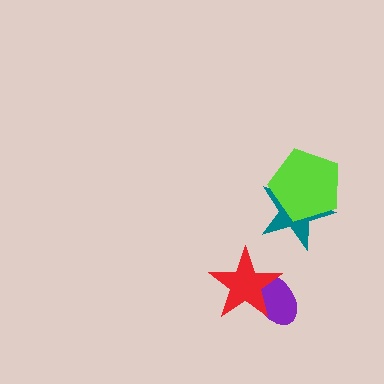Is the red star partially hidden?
No, no other shape covers it.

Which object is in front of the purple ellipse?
The red star is in front of the purple ellipse.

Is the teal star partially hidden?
Yes, it is partially covered by another shape.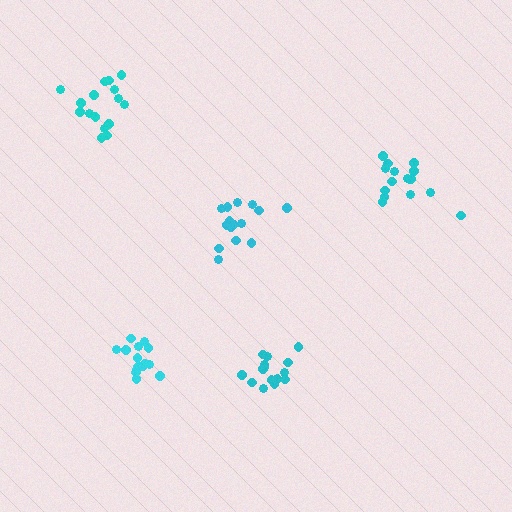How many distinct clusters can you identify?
There are 5 distinct clusters.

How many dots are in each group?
Group 1: 15 dots, Group 2: 16 dots, Group 3: 16 dots, Group 4: 16 dots, Group 5: 16 dots (79 total).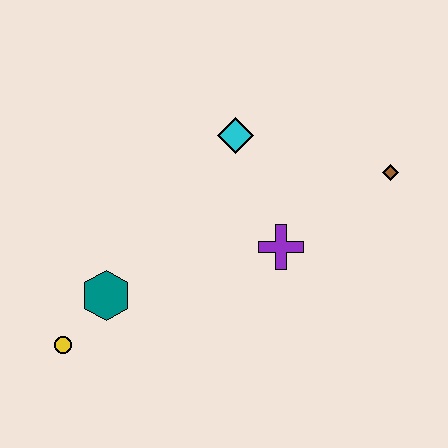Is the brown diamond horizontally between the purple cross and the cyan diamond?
No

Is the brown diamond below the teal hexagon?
No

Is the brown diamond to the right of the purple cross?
Yes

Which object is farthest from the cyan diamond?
The yellow circle is farthest from the cyan diamond.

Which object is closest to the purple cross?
The cyan diamond is closest to the purple cross.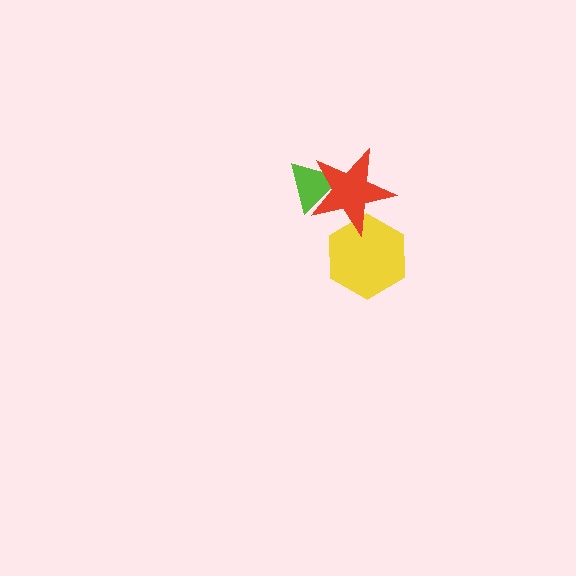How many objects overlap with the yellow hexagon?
1 object overlaps with the yellow hexagon.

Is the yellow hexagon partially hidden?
Yes, it is partially covered by another shape.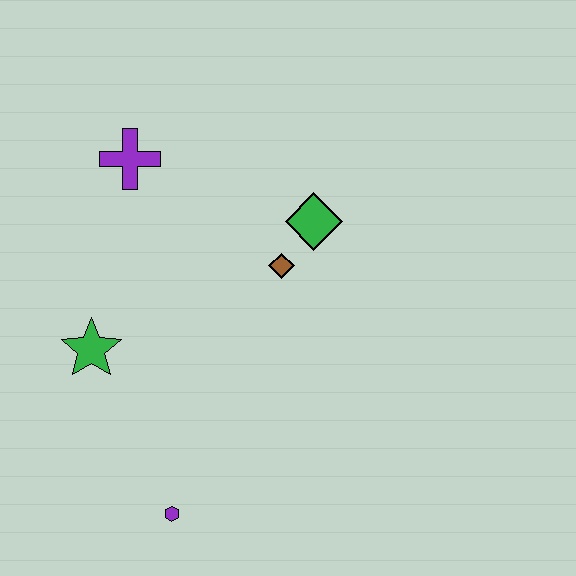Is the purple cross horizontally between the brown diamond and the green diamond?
No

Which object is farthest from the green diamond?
The purple hexagon is farthest from the green diamond.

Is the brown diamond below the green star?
No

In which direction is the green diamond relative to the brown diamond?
The green diamond is above the brown diamond.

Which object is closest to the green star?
The purple hexagon is closest to the green star.